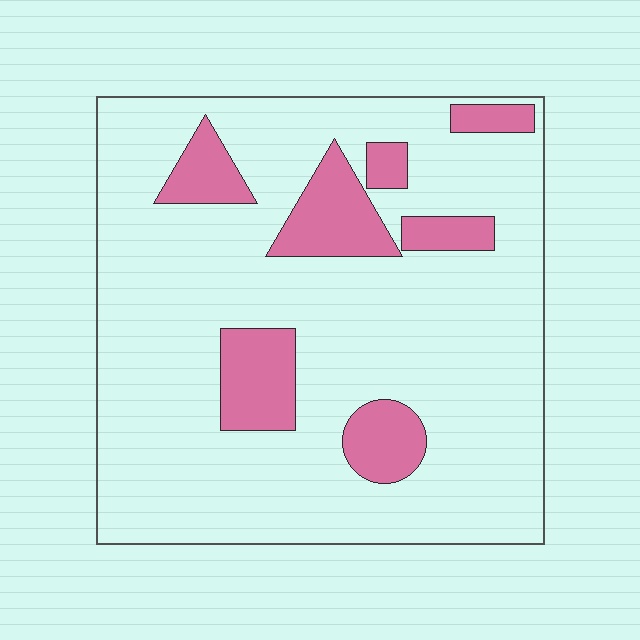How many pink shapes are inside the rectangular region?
7.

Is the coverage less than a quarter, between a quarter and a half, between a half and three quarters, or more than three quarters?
Less than a quarter.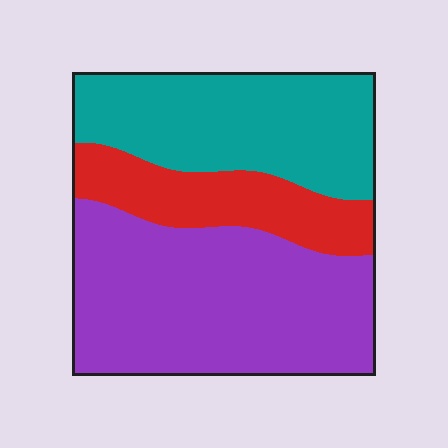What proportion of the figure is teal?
Teal covers around 35% of the figure.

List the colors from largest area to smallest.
From largest to smallest: purple, teal, red.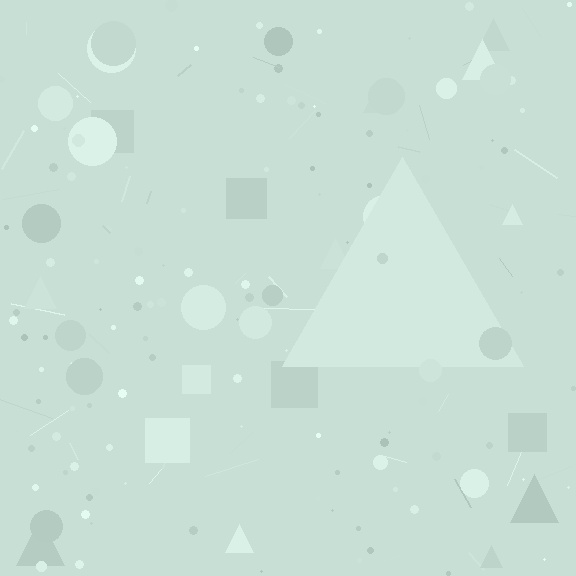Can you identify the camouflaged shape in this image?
The camouflaged shape is a triangle.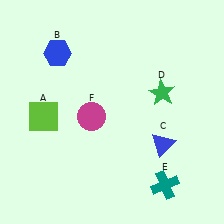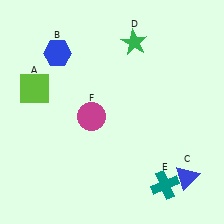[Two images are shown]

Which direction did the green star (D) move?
The green star (D) moved up.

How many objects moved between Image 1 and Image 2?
3 objects moved between the two images.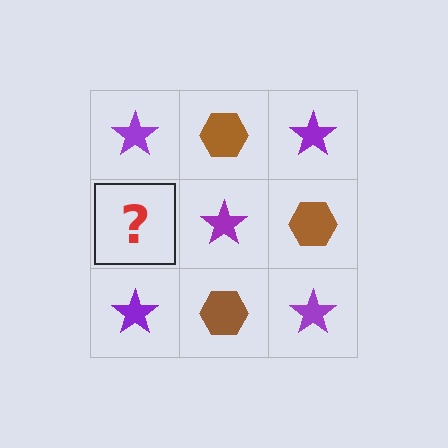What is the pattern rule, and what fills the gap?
The rule is that it alternates purple star and brown hexagon in a checkerboard pattern. The gap should be filled with a brown hexagon.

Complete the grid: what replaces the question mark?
The question mark should be replaced with a brown hexagon.